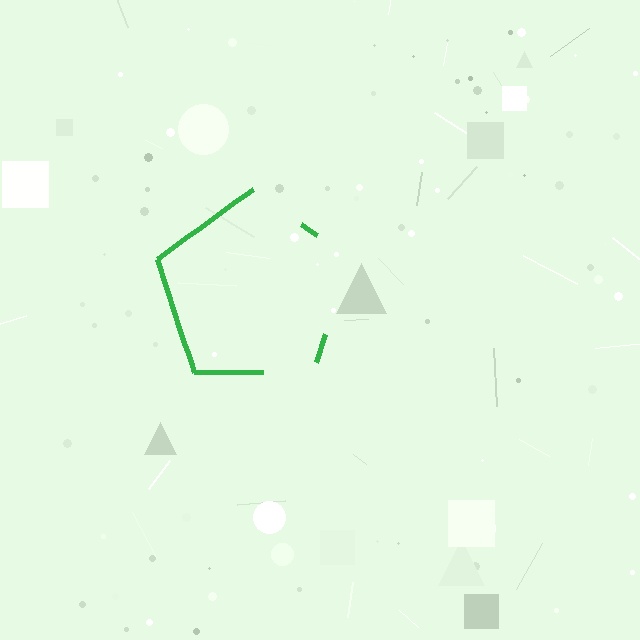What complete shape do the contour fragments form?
The contour fragments form a pentagon.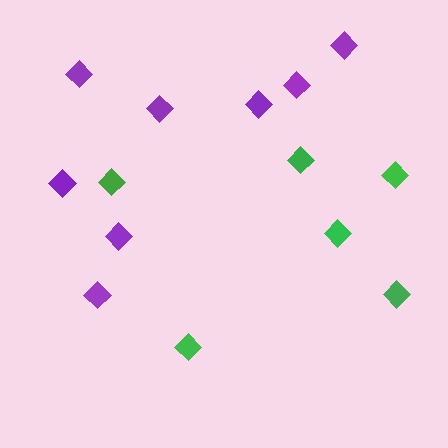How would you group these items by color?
There are 2 groups: one group of purple diamonds (8) and one group of green diamonds (6).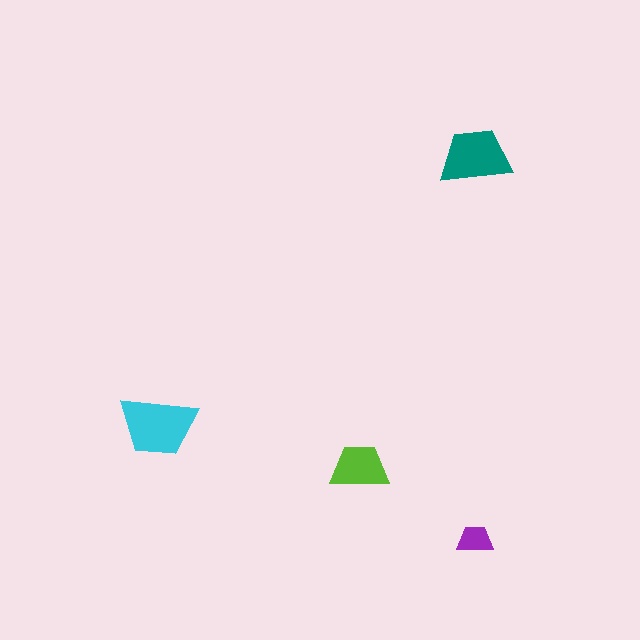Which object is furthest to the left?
The cyan trapezoid is leftmost.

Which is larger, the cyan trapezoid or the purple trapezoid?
The cyan one.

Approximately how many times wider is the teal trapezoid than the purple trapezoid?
About 2 times wider.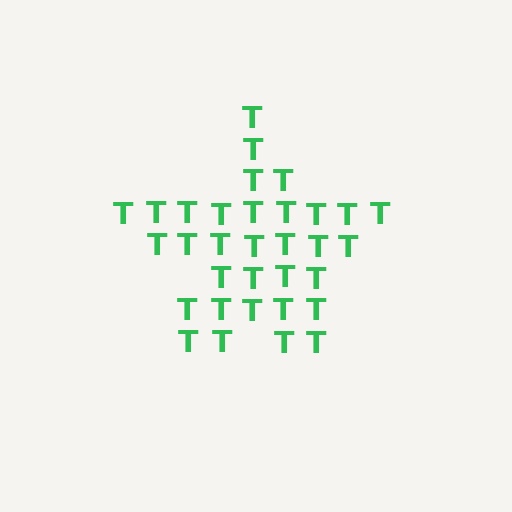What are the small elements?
The small elements are letter T's.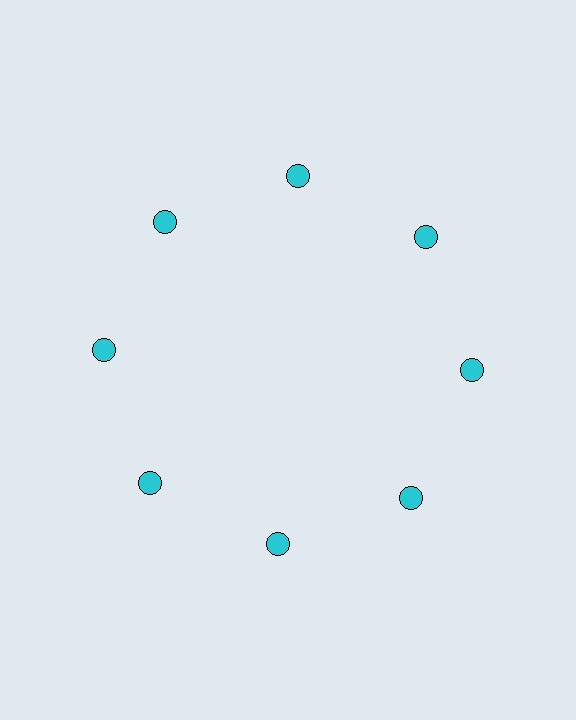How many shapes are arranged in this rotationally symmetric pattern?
There are 8 shapes, arranged in 8 groups of 1.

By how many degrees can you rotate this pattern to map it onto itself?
The pattern maps onto itself every 45 degrees of rotation.